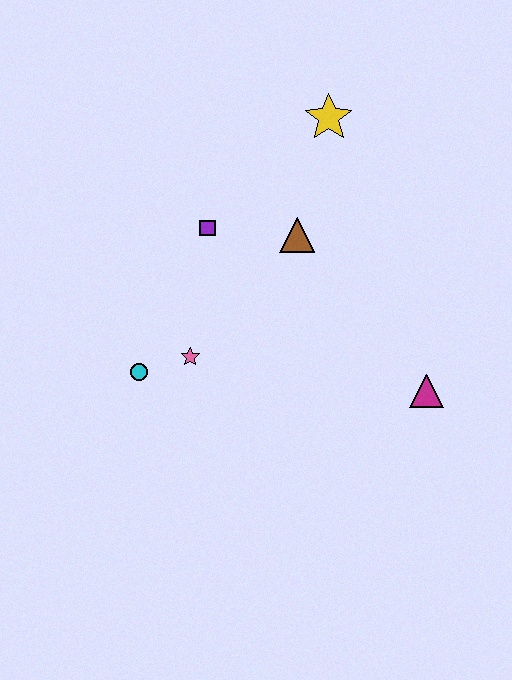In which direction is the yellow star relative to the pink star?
The yellow star is above the pink star.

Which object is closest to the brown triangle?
The purple square is closest to the brown triangle.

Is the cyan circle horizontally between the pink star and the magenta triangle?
No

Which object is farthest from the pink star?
The yellow star is farthest from the pink star.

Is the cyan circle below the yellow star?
Yes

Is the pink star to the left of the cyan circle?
No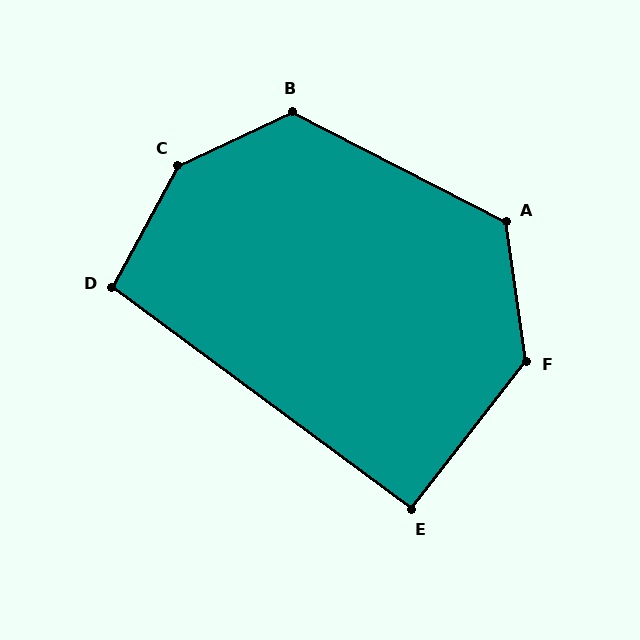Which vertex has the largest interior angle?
C, at approximately 143 degrees.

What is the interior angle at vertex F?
Approximately 134 degrees (obtuse).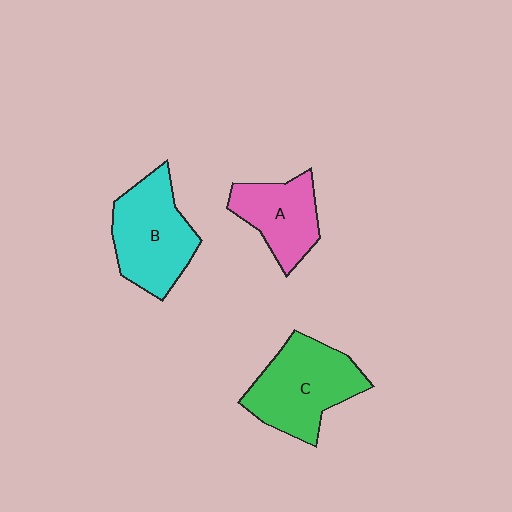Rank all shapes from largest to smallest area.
From largest to smallest: C (green), B (cyan), A (pink).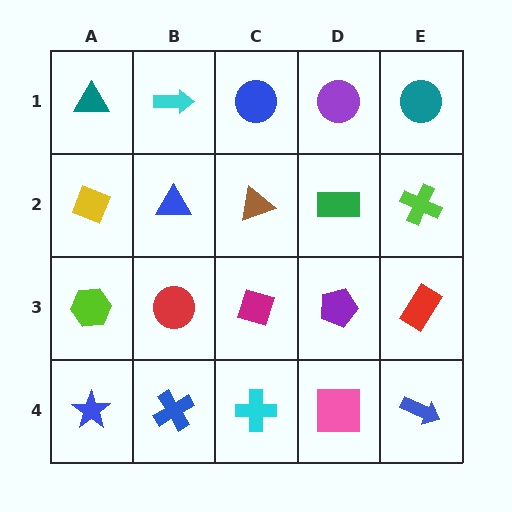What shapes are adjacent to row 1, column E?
A lime cross (row 2, column E), a purple circle (row 1, column D).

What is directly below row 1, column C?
A brown triangle.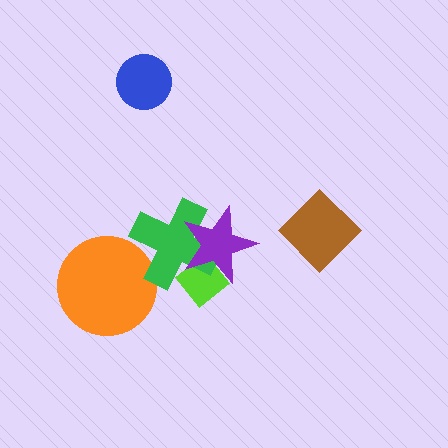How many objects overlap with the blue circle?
0 objects overlap with the blue circle.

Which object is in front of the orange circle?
The green cross is in front of the orange circle.